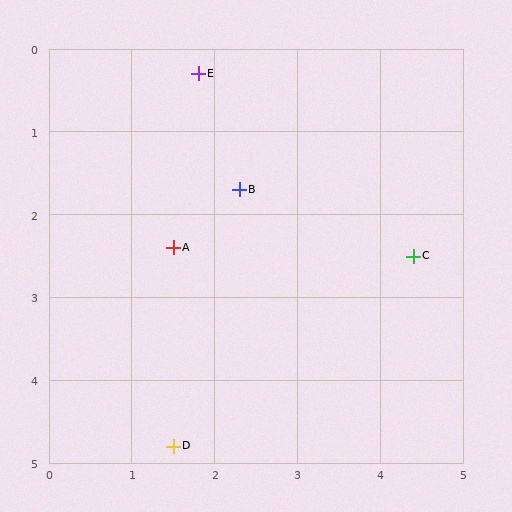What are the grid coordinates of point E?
Point E is at approximately (1.8, 0.3).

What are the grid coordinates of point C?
Point C is at approximately (4.4, 2.5).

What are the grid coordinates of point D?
Point D is at approximately (1.5, 4.8).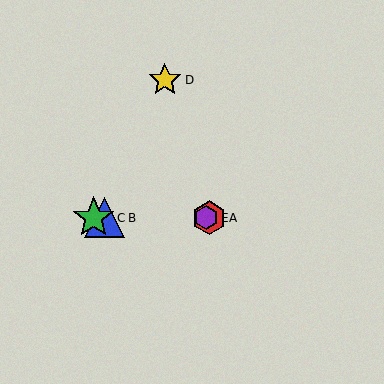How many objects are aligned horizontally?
4 objects (A, B, C, E) are aligned horizontally.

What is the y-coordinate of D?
Object D is at y≈80.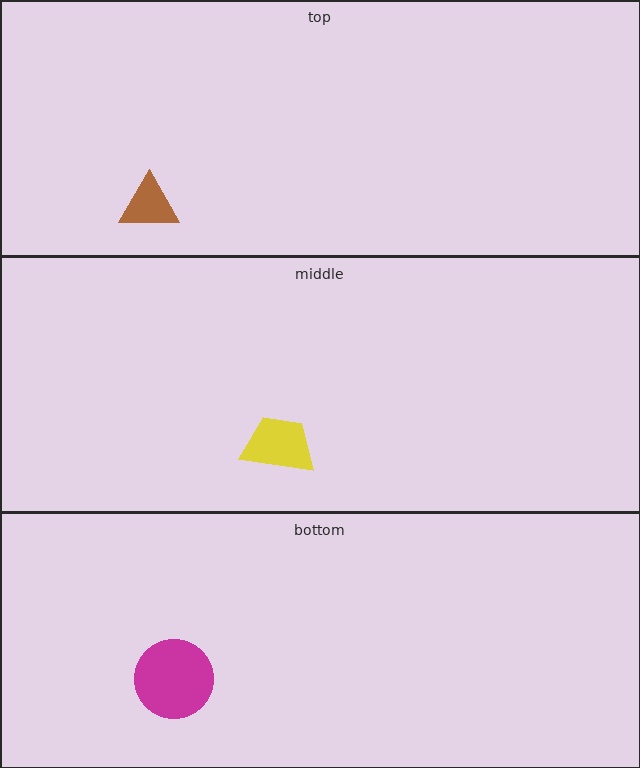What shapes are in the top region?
The brown triangle.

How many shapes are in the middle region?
1.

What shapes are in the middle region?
The yellow trapezoid.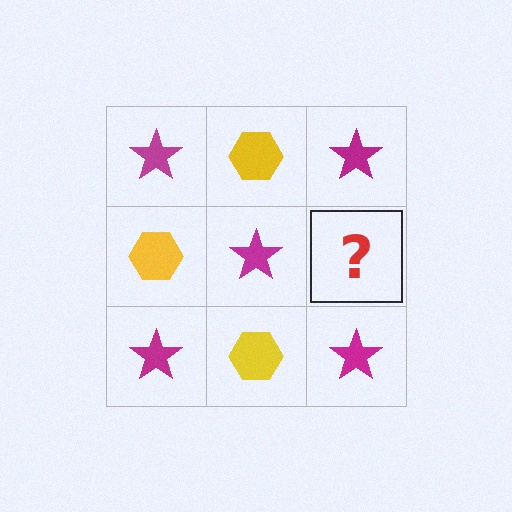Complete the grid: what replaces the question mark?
The question mark should be replaced with a yellow hexagon.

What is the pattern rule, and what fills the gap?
The rule is that it alternates magenta star and yellow hexagon in a checkerboard pattern. The gap should be filled with a yellow hexagon.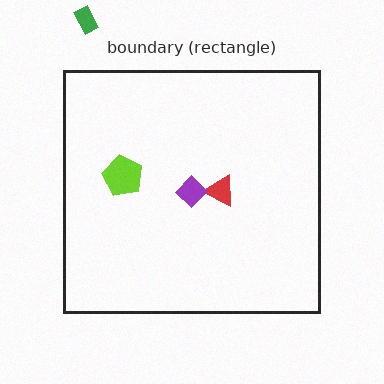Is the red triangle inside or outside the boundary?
Inside.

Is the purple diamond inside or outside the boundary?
Inside.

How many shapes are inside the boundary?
3 inside, 1 outside.